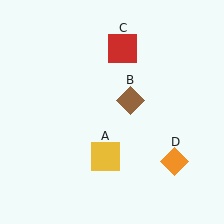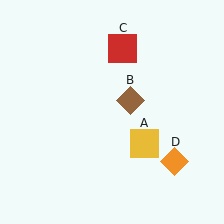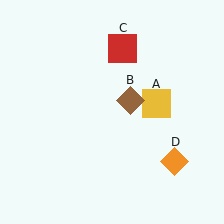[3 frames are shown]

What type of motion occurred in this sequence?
The yellow square (object A) rotated counterclockwise around the center of the scene.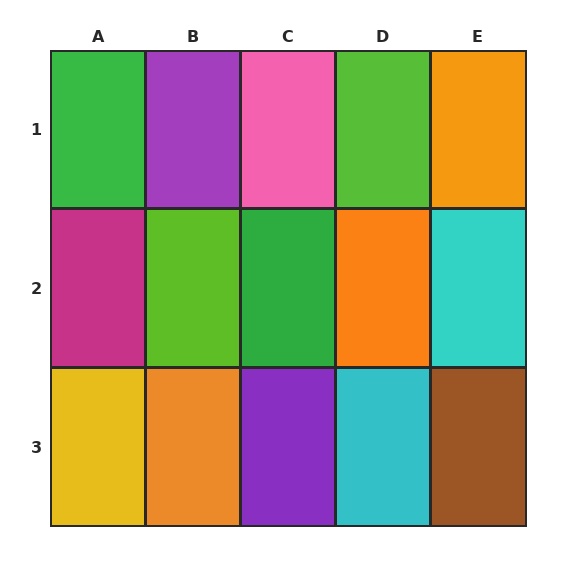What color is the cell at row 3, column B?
Orange.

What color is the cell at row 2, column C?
Green.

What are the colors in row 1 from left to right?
Green, purple, pink, lime, orange.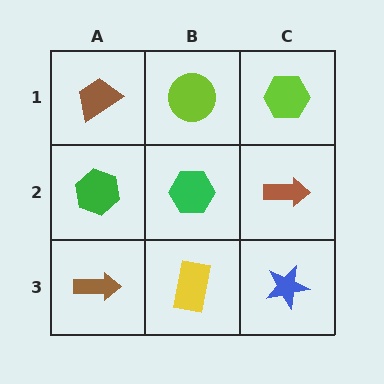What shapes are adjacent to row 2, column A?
A brown trapezoid (row 1, column A), a brown arrow (row 3, column A), a green hexagon (row 2, column B).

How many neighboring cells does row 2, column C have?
3.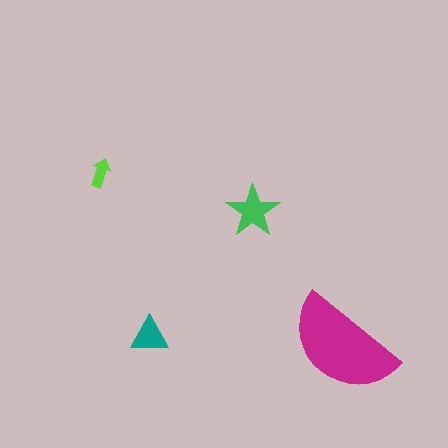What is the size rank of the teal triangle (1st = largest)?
3rd.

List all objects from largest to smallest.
The magenta semicircle, the green star, the teal triangle, the lime arrow.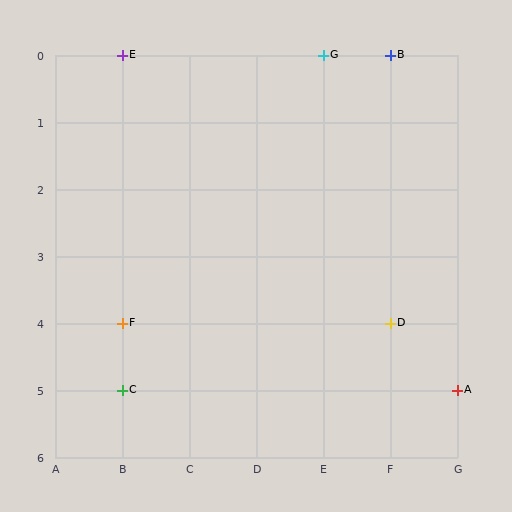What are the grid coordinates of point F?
Point F is at grid coordinates (B, 4).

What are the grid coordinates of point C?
Point C is at grid coordinates (B, 5).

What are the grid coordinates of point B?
Point B is at grid coordinates (F, 0).